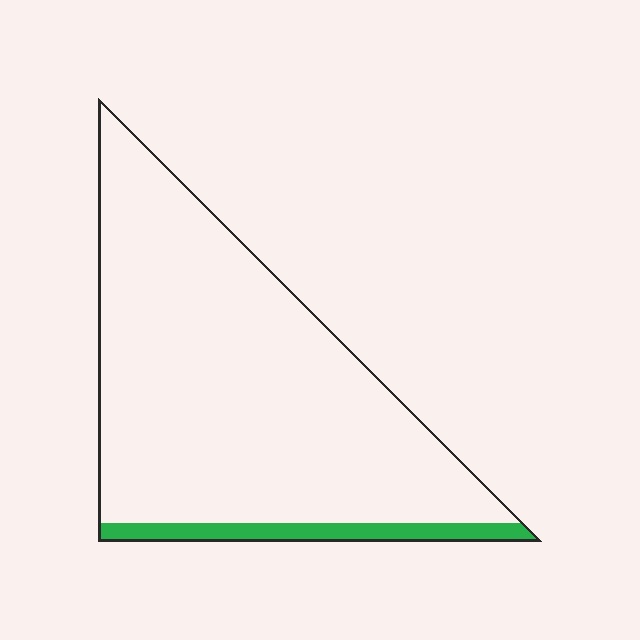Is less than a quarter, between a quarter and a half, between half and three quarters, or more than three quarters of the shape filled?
Less than a quarter.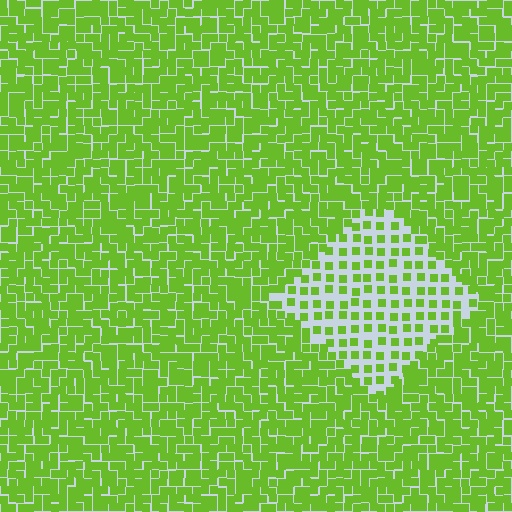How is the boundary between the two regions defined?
The boundary is defined by a change in element density (approximately 2.4x ratio). All elements are the same color, size, and shape.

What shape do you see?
I see a diamond.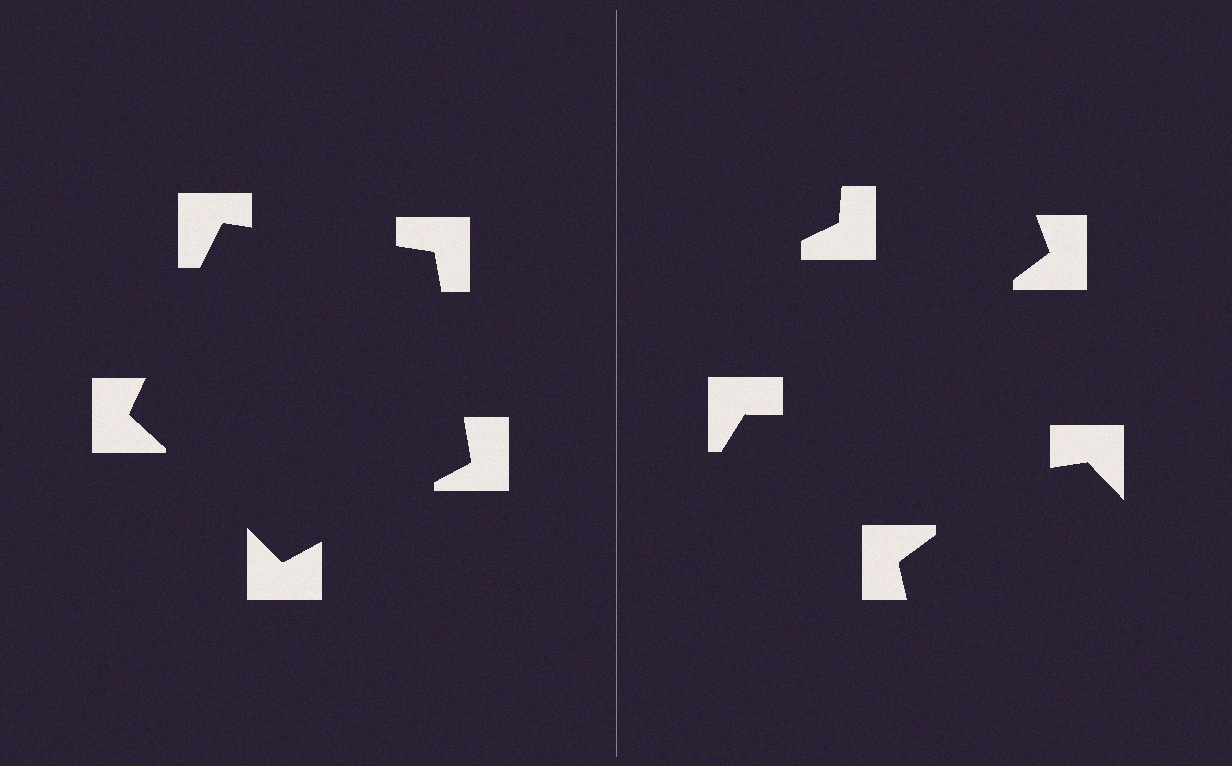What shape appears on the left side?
An illusory pentagon.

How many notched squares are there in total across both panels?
10 — 5 on each side.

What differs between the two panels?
The notched squares are positioned identically on both sides; only the wedge orientations differ. On the left they align to a pentagon; on the right they are misaligned.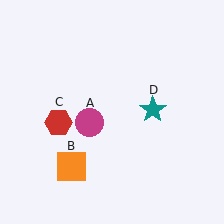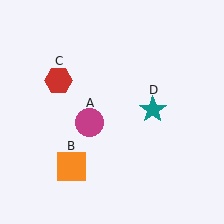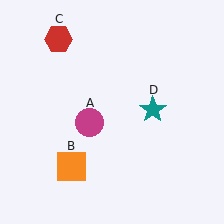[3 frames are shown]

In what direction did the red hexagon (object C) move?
The red hexagon (object C) moved up.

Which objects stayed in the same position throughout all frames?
Magenta circle (object A) and orange square (object B) and teal star (object D) remained stationary.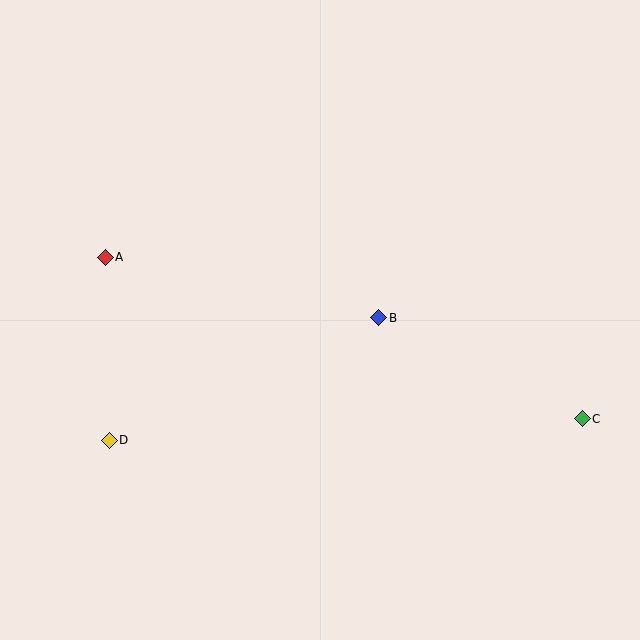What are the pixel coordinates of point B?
Point B is at (379, 318).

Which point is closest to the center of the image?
Point B at (379, 318) is closest to the center.